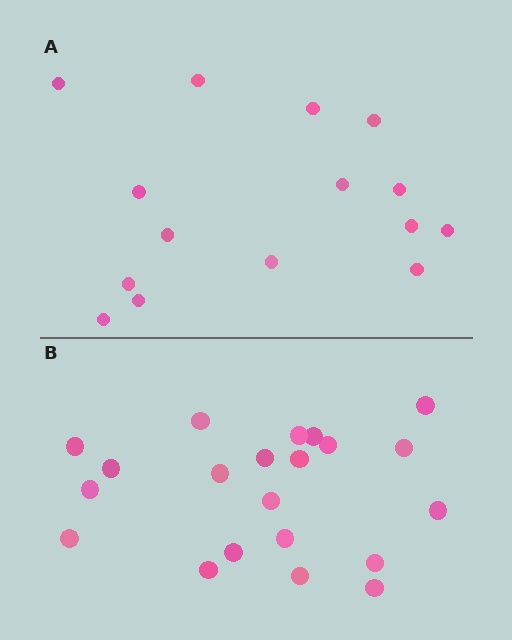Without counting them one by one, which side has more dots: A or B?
Region B (the bottom region) has more dots.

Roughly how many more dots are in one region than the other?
Region B has about 6 more dots than region A.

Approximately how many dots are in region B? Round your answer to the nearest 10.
About 20 dots. (The exact count is 21, which rounds to 20.)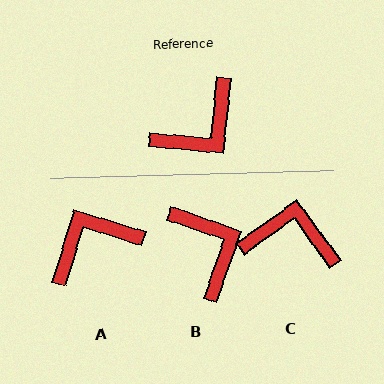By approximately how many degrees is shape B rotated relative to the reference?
Approximately 76 degrees counter-clockwise.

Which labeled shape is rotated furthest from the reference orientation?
A, about 168 degrees away.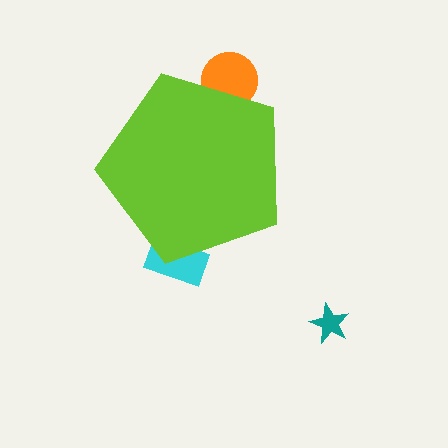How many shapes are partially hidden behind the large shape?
2 shapes are partially hidden.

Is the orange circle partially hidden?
Yes, the orange circle is partially hidden behind the lime pentagon.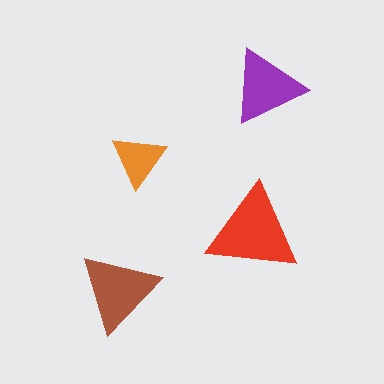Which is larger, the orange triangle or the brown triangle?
The brown one.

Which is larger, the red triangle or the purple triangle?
The red one.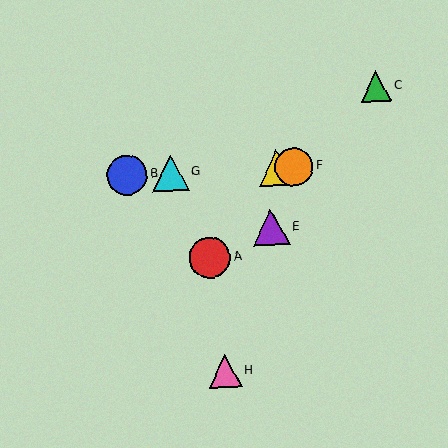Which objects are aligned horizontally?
Objects B, D, F, G are aligned horizontally.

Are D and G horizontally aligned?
Yes, both are at y≈168.